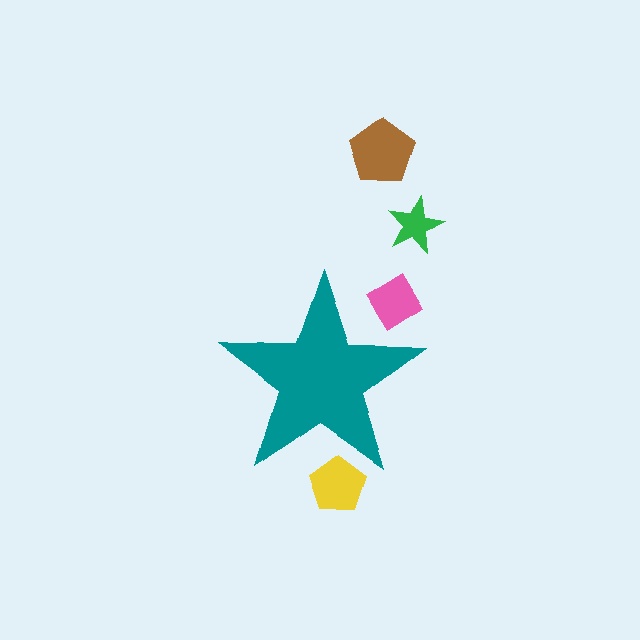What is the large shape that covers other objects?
A teal star.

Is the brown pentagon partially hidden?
No, the brown pentagon is fully visible.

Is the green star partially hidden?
No, the green star is fully visible.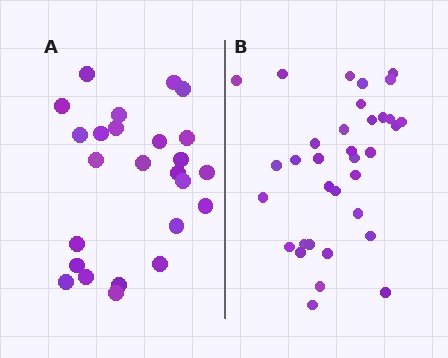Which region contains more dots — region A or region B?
Region B (the right region) has more dots.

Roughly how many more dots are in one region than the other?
Region B has roughly 8 or so more dots than region A.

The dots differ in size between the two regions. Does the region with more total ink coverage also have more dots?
No. Region A has more total ink coverage because its dots are larger, but region B actually contains more individual dots. Total area can be misleading — the number of items is what matters here.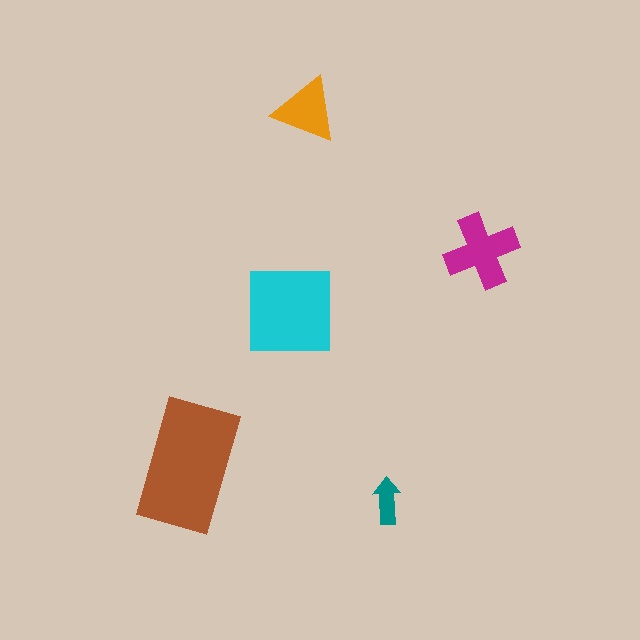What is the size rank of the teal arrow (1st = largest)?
5th.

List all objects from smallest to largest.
The teal arrow, the orange triangle, the magenta cross, the cyan square, the brown rectangle.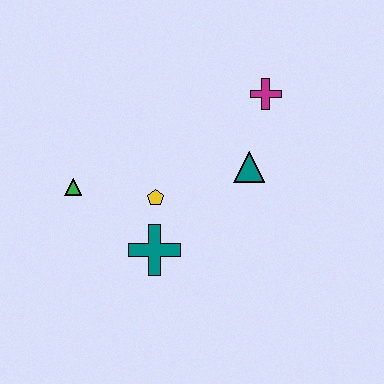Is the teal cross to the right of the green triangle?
Yes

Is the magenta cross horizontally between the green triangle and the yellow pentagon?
No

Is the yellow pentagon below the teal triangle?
Yes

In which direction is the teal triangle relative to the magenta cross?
The teal triangle is below the magenta cross.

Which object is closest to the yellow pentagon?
The teal cross is closest to the yellow pentagon.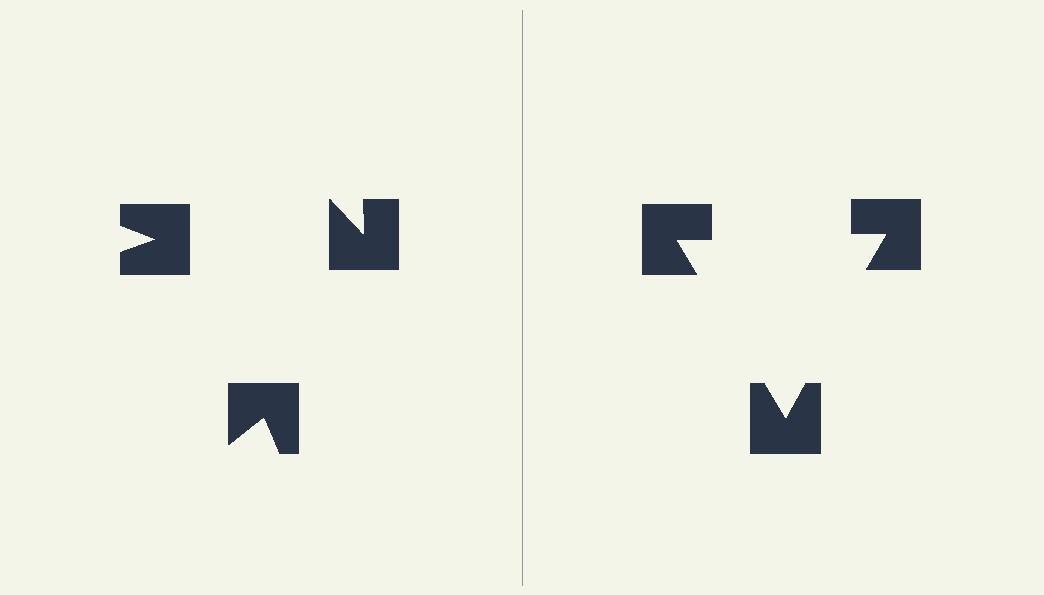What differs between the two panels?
The notched squares are positioned identically on both sides; only the wedge orientations differ. On the right they align to a triangle; on the left they are misaligned.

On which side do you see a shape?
An illusory triangle appears on the right side. On the left side the wedge cuts are rotated, so no coherent shape forms.